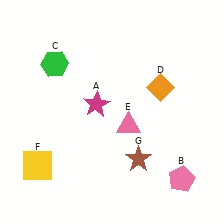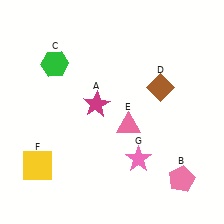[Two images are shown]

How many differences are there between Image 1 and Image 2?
There are 2 differences between the two images.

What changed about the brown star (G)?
In Image 1, G is brown. In Image 2, it changed to pink.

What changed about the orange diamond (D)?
In Image 1, D is orange. In Image 2, it changed to brown.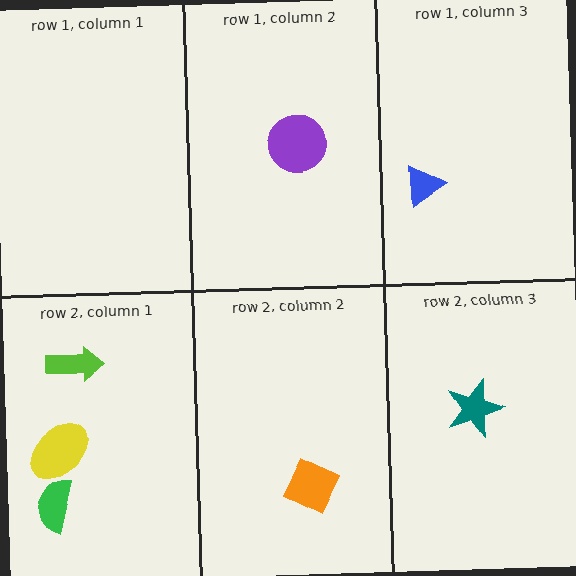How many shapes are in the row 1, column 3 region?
1.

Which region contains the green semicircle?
The row 2, column 1 region.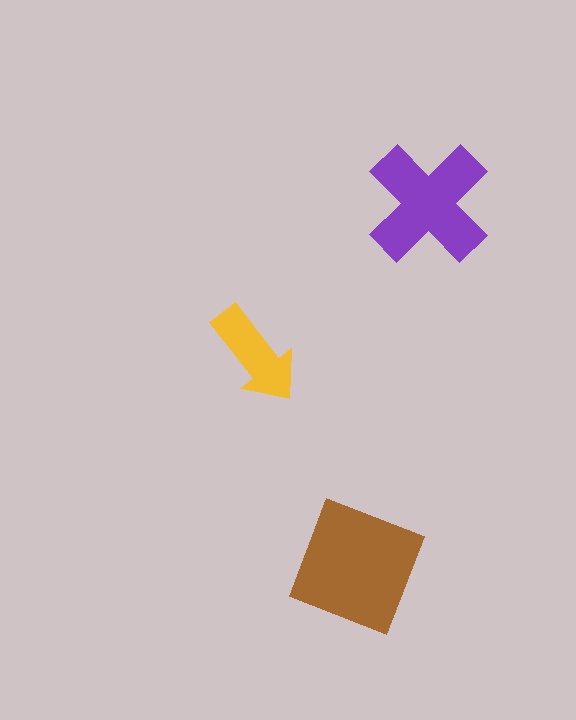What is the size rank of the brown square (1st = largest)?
1st.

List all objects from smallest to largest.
The yellow arrow, the purple cross, the brown square.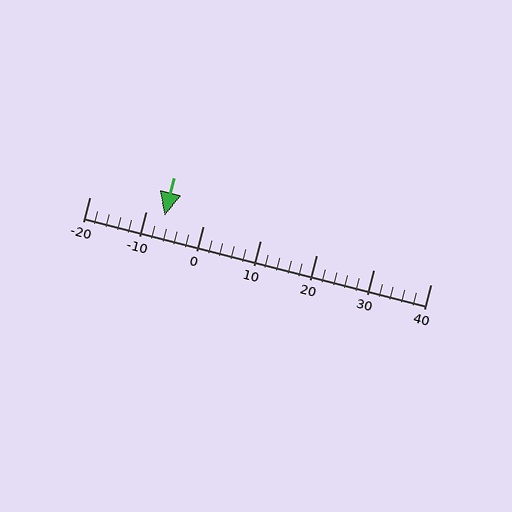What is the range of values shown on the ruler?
The ruler shows values from -20 to 40.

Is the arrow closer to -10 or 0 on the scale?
The arrow is closer to -10.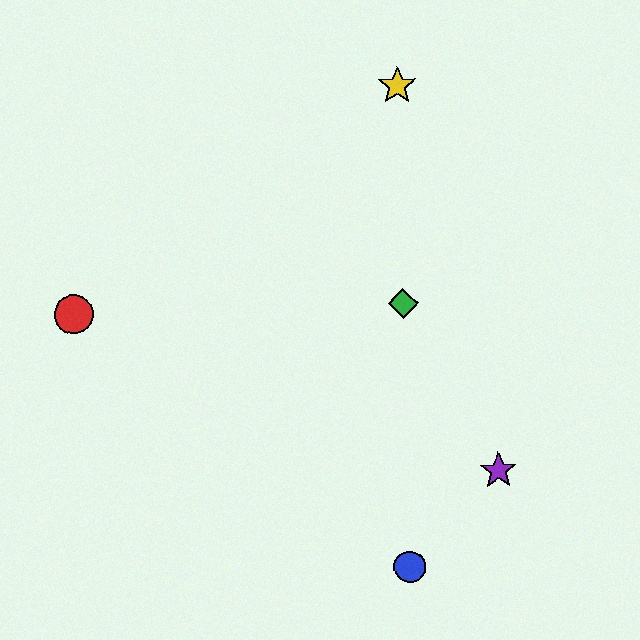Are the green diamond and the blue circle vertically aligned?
Yes, both are at x≈403.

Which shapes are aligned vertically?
The blue circle, the green diamond, the yellow star are aligned vertically.